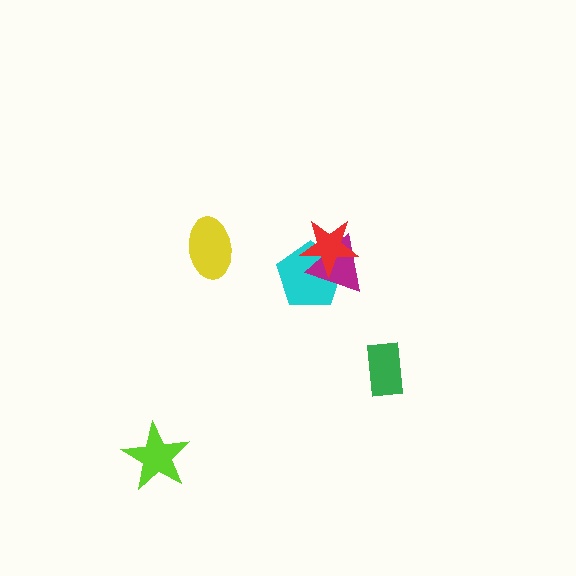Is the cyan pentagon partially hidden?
Yes, it is partially covered by another shape.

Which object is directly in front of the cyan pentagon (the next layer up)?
The magenta triangle is directly in front of the cyan pentagon.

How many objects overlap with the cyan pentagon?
2 objects overlap with the cyan pentagon.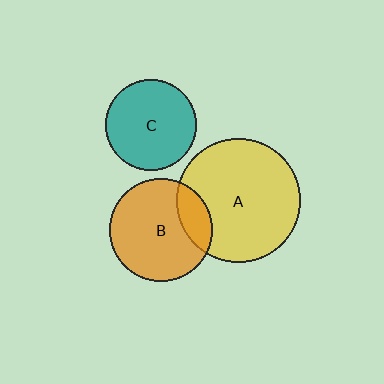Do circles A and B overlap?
Yes.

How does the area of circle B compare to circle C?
Approximately 1.3 times.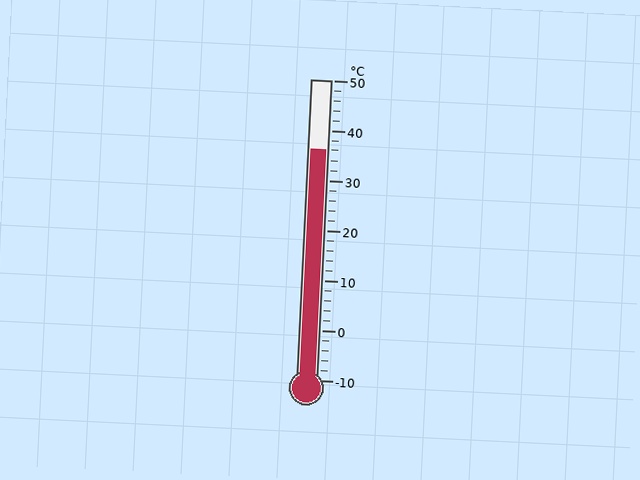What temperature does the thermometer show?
The thermometer shows approximately 36°C.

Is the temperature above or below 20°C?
The temperature is above 20°C.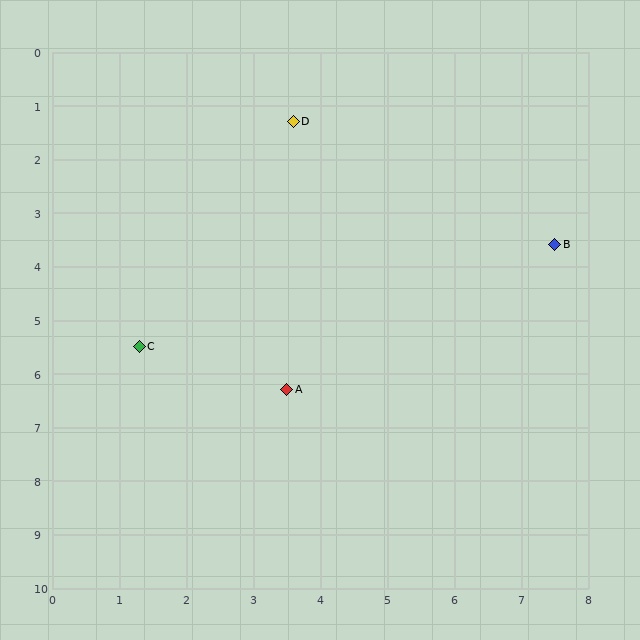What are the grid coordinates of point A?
Point A is at approximately (3.5, 6.3).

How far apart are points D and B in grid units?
Points D and B are about 4.5 grid units apart.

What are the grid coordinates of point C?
Point C is at approximately (1.3, 5.5).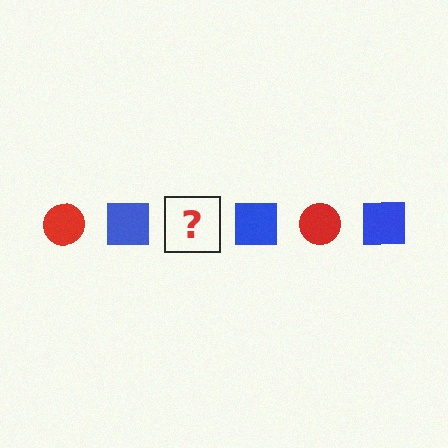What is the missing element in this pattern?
The missing element is a red circle.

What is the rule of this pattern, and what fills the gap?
The rule is that the pattern alternates between red circle and blue square. The gap should be filled with a red circle.